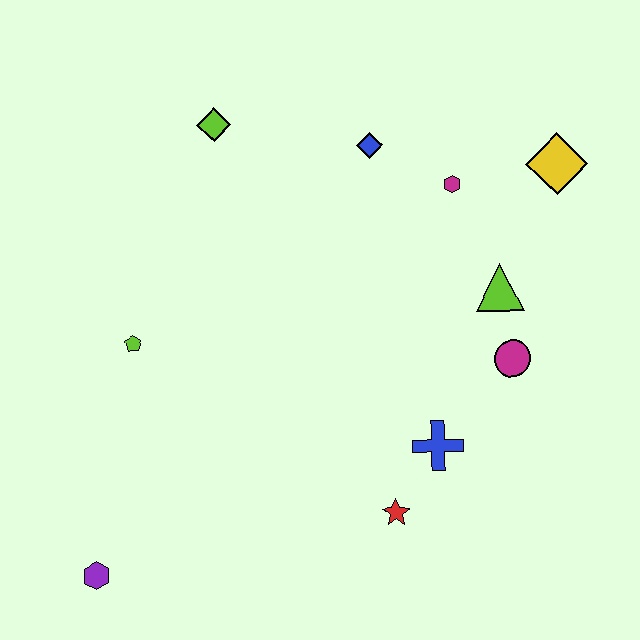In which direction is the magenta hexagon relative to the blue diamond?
The magenta hexagon is to the right of the blue diamond.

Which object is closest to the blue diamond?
The magenta hexagon is closest to the blue diamond.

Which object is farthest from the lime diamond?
The purple hexagon is farthest from the lime diamond.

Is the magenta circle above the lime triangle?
No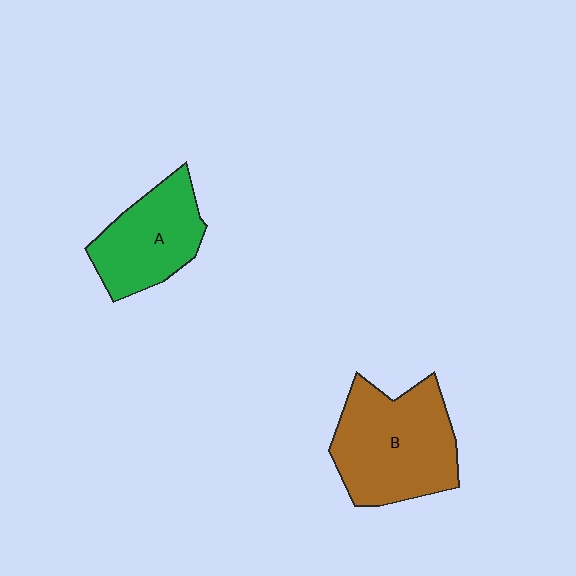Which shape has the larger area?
Shape B (brown).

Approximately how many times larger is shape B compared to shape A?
Approximately 1.4 times.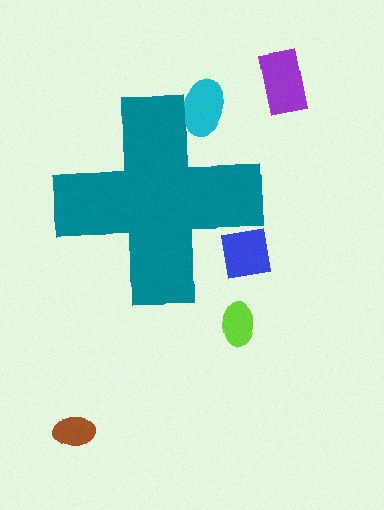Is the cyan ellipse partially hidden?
Yes, the cyan ellipse is partially hidden behind the teal cross.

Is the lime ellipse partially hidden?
No, the lime ellipse is fully visible.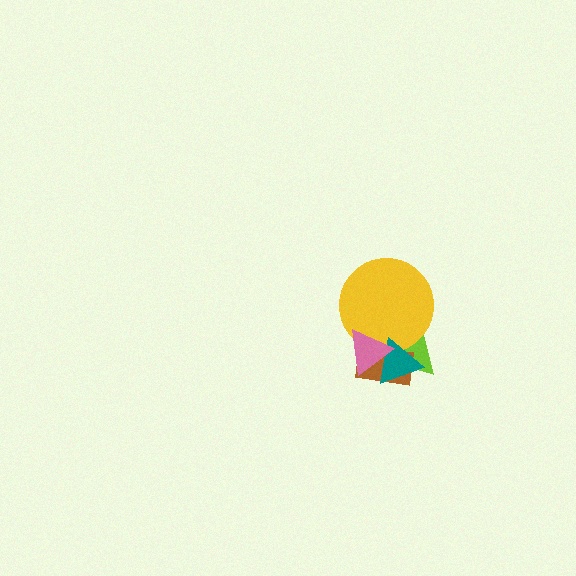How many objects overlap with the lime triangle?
4 objects overlap with the lime triangle.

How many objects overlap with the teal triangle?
4 objects overlap with the teal triangle.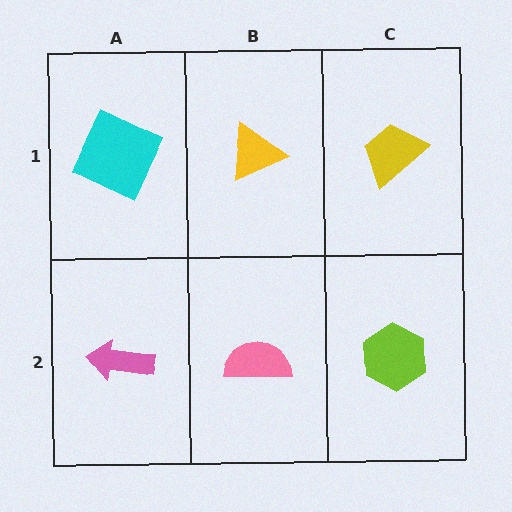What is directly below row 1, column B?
A pink semicircle.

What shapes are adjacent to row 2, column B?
A yellow triangle (row 1, column B), a pink arrow (row 2, column A), a lime hexagon (row 2, column C).